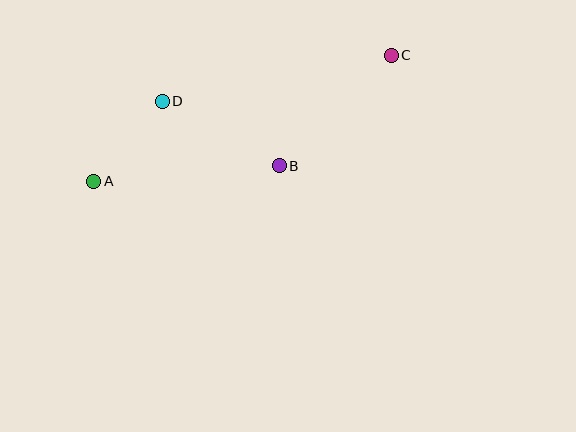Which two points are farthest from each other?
Points A and C are farthest from each other.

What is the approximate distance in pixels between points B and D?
The distance between B and D is approximately 134 pixels.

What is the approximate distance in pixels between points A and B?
The distance between A and B is approximately 186 pixels.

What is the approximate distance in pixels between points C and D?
The distance between C and D is approximately 234 pixels.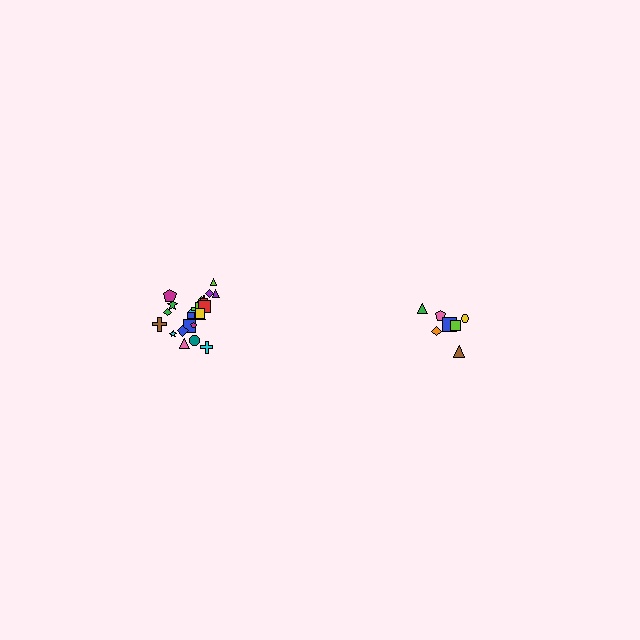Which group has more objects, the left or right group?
The left group.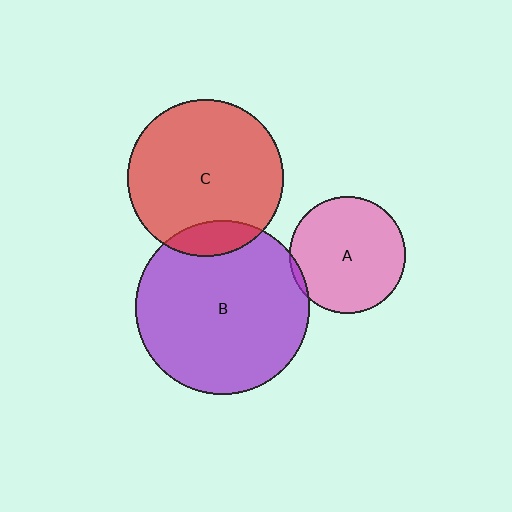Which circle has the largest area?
Circle B (purple).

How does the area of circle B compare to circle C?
Approximately 1.2 times.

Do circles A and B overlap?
Yes.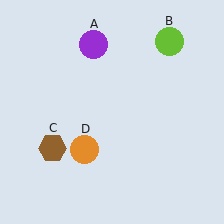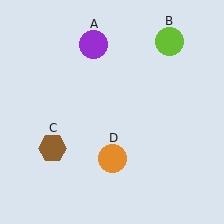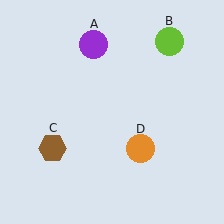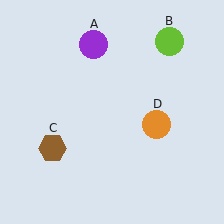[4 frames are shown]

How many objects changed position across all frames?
1 object changed position: orange circle (object D).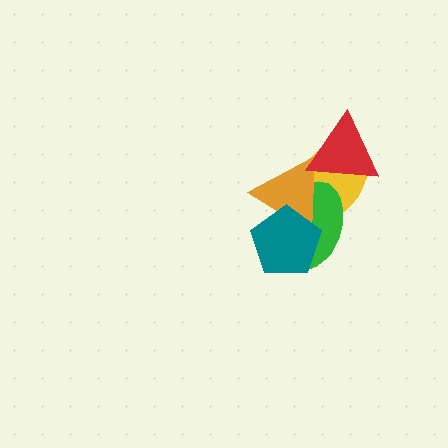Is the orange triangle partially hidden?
Yes, it is partially covered by another shape.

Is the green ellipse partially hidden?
Yes, it is partially covered by another shape.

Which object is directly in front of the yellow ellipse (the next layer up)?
The green ellipse is directly in front of the yellow ellipse.